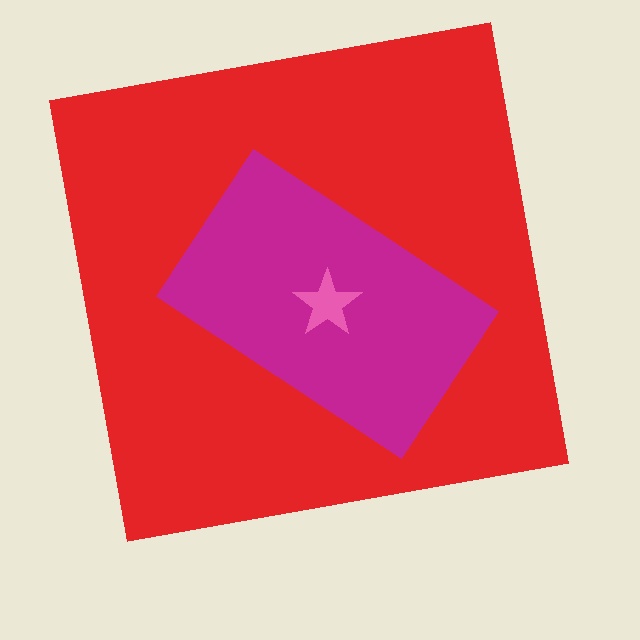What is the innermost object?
The pink star.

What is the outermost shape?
The red square.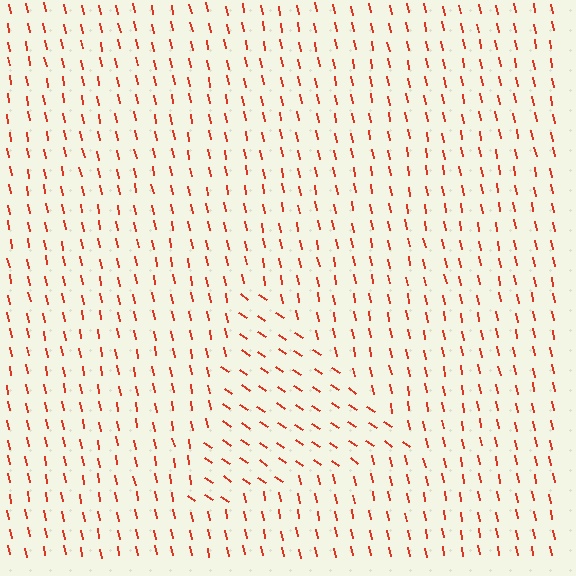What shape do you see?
I see a triangle.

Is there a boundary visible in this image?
Yes, there is a texture boundary formed by a change in line orientation.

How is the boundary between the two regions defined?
The boundary is defined purely by a change in line orientation (approximately 45 degrees difference). All lines are the same color and thickness.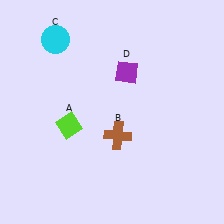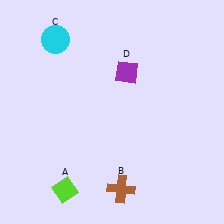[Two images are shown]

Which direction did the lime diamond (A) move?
The lime diamond (A) moved down.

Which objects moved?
The objects that moved are: the lime diamond (A), the brown cross (B).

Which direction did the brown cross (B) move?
The brown cross (B) moved down.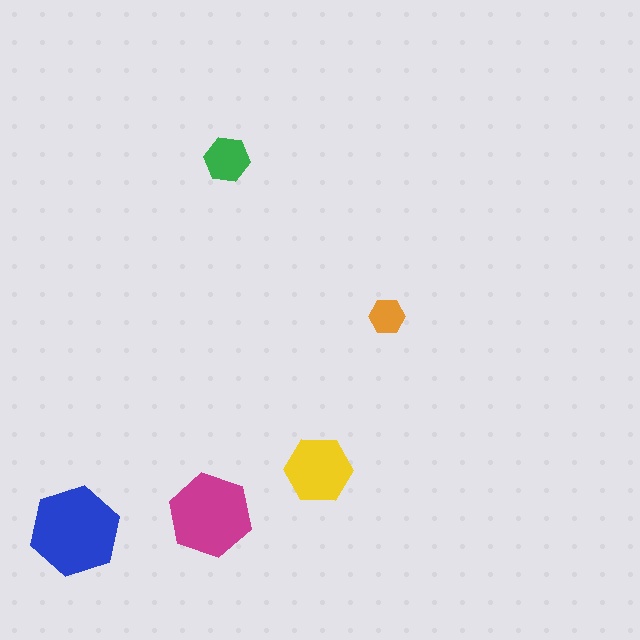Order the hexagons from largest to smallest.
the blue one, the magenta one, the yellow one, the green one, the orange one.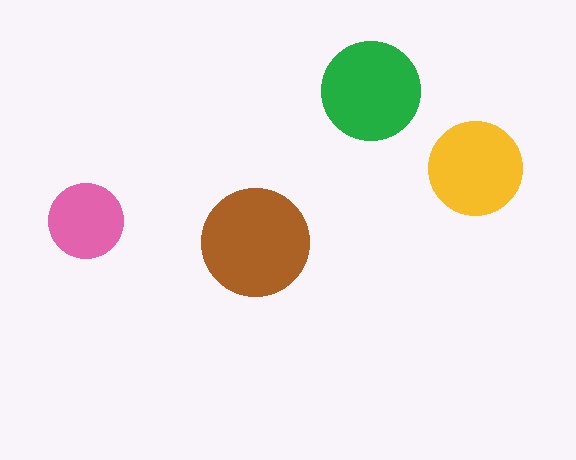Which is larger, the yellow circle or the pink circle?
The yellow one.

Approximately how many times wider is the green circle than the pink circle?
About 1.5 times wider.